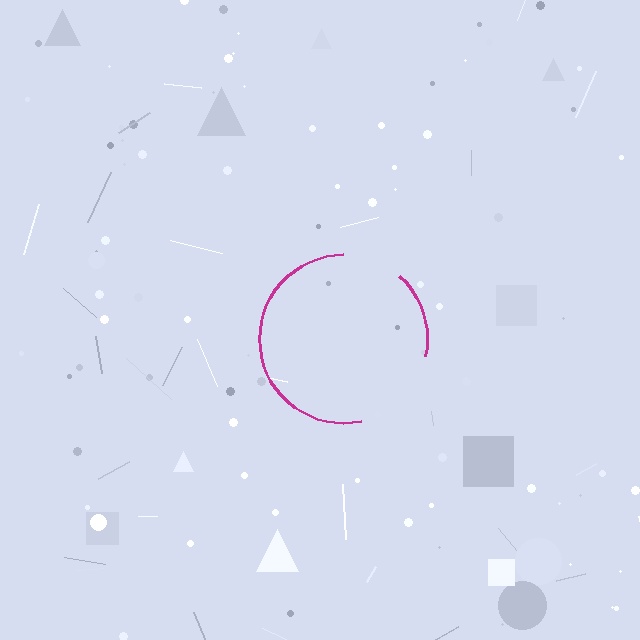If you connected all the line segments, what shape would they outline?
They would outline a circle.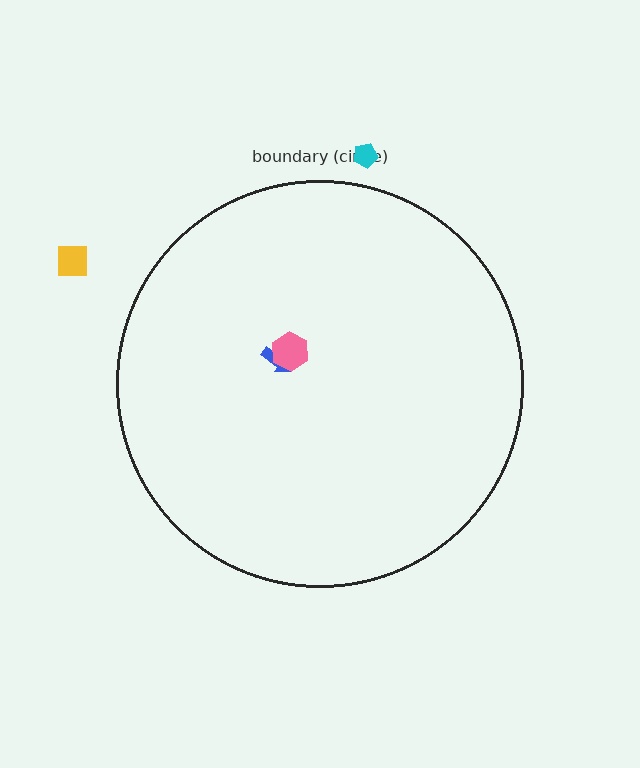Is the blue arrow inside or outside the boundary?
Inside.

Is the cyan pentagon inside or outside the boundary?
Outside.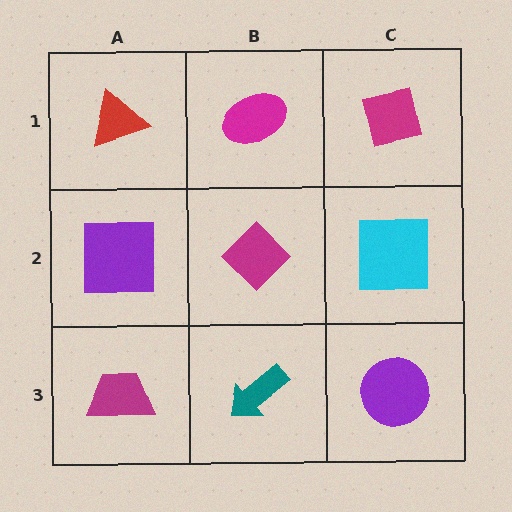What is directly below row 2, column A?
A magenta trapezoid.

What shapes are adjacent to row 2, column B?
A magenta ellipse (row 1, column B), a teal arrow (row 3, column B), a purple square (row 2, column A), a cyan square (row 2, column C).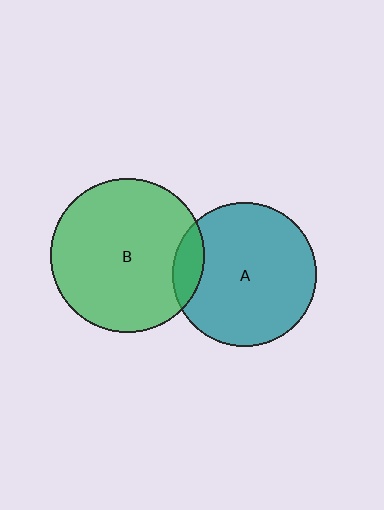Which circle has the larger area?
Circle B (green).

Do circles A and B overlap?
Yes.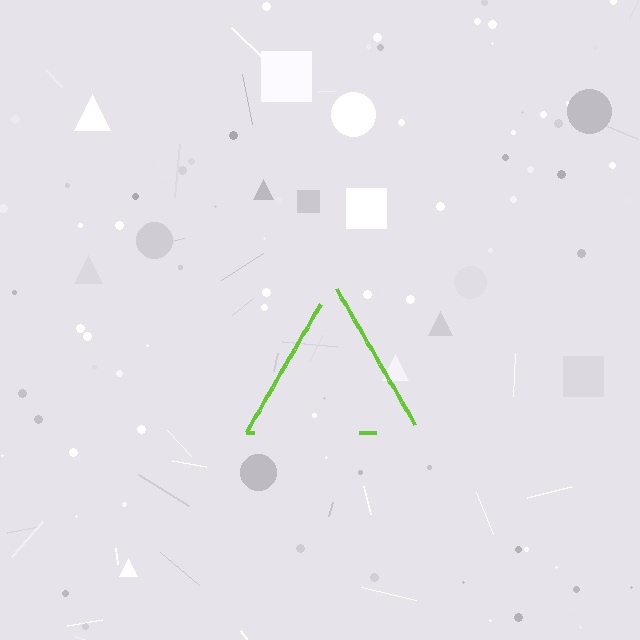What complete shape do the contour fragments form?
The contour fragments form a triangle.